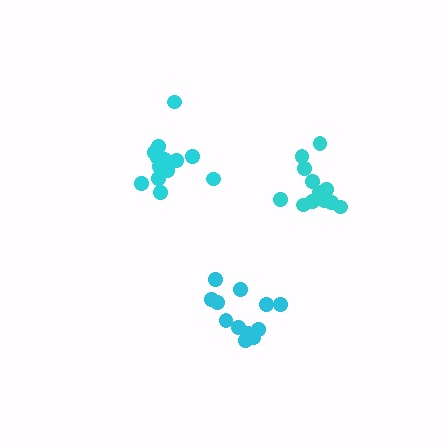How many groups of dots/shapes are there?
There are 3 groups.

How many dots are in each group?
Group 1: 12 dots, Group 2: 13 dots, Group 3: 13 dots (38 total).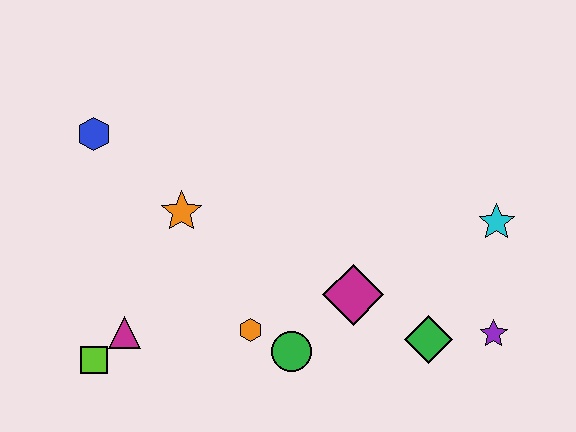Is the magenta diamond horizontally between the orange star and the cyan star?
Yes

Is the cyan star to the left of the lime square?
No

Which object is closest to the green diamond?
The purple star is closest to the green diamond.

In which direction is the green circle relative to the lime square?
The green circle is to the right of the lime square.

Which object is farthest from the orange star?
The purple star is farthest from the orange star.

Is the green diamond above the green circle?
Yes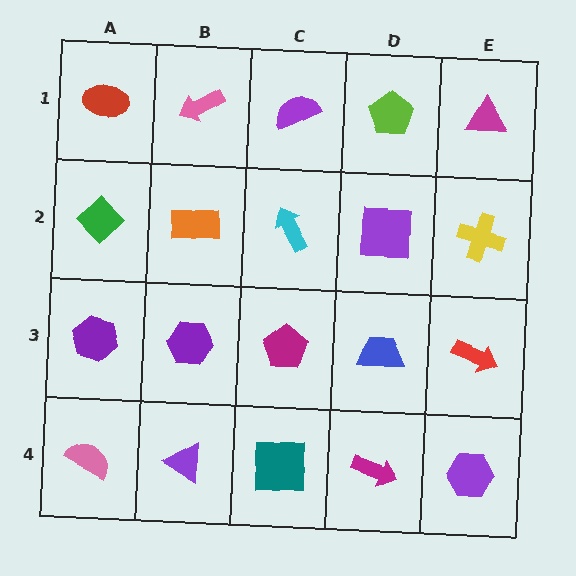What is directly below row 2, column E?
A red arrow.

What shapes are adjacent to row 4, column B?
A purple hexagon (row 3, column B), a pink semicircle (row 4, column A), a teal square (row 4, column C).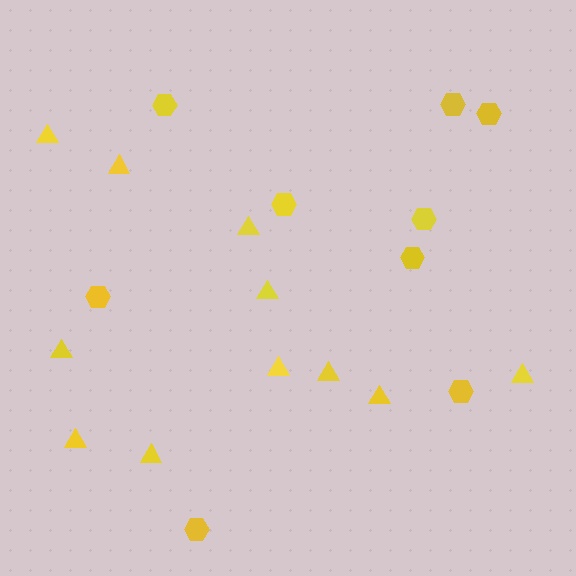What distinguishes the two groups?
There are 2 groups: one group of triangles (11) and one group of hexagons (9).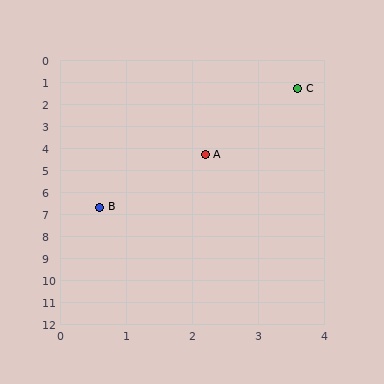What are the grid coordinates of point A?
Point A is at approximately (2.2, 4.3).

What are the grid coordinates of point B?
Point B is at approximately (0.6, 6.7).